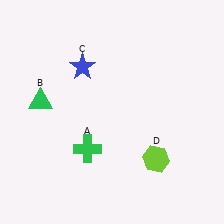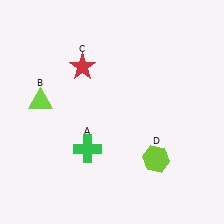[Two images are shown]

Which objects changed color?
B changed from green to lime. C changed from blue to red.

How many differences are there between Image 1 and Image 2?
There are 2 differences between the two images.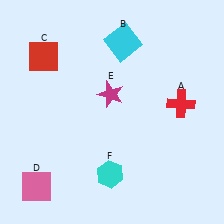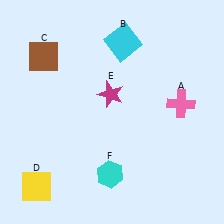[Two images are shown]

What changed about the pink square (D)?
In Image 1, D is pink. In Image 2, it changed to yellow.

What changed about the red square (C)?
In Image 1, C is red. In Image 2, it changed to brown.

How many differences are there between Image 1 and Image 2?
There are 3 differences between the two images.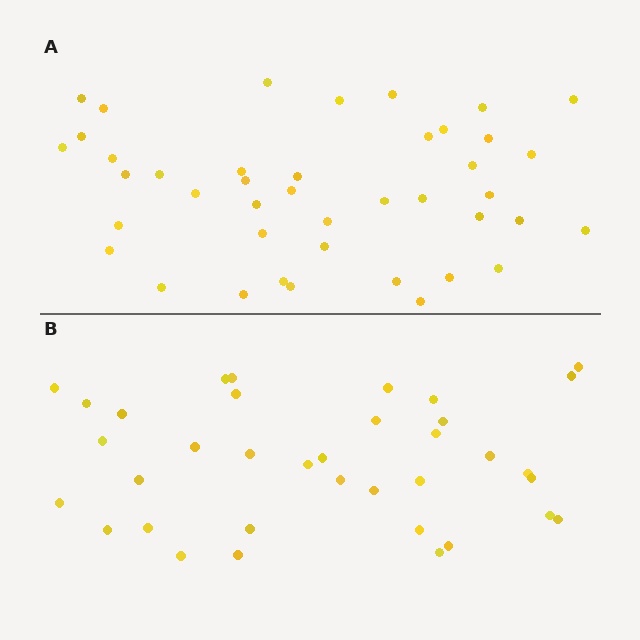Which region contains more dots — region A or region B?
Region A (the top region) has more dots.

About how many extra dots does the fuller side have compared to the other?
Region A has about 6 more dots than region B.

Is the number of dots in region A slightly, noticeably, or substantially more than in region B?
Region A has only slightly more — the two regions are fairly close. The ratio is roughly 1.2 to 1.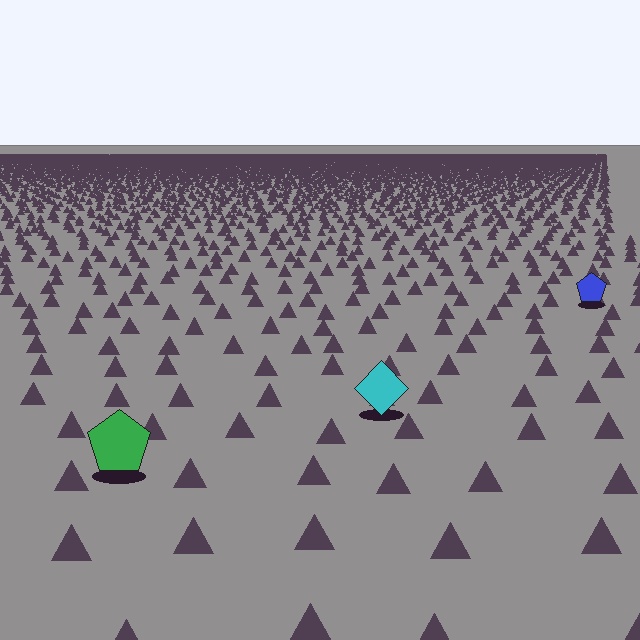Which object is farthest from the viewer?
The blue pentagon is farthest from the viewer. It appears smaller and the ground texture around it is denser.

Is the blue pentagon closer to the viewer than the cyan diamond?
No. The cyan diamond is closer — you can tell from the texture gradient: the ground texture is coarser near it.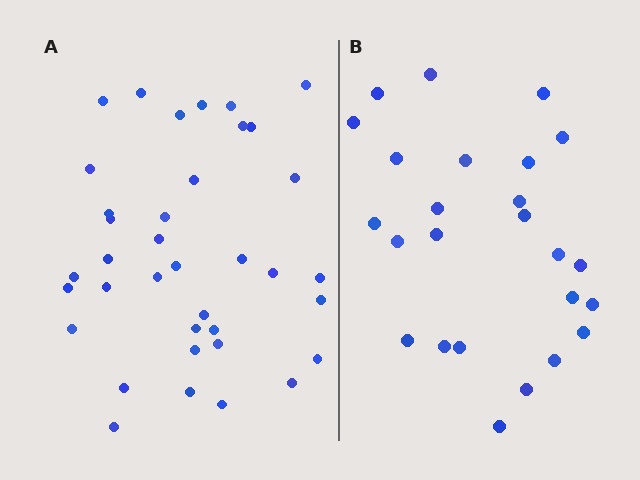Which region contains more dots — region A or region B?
Region A (the left region) has more dots.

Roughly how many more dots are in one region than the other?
Region A has roughly 12 or so more dots than region B.